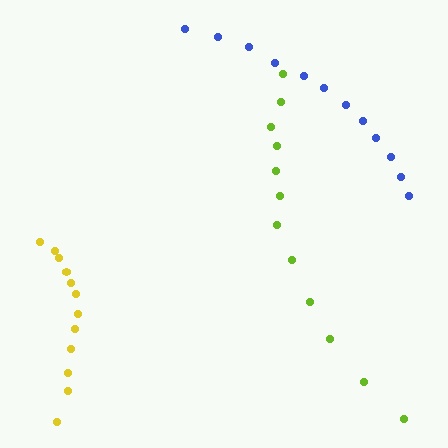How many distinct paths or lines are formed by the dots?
There are 3 distinct paths.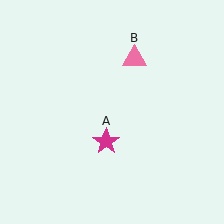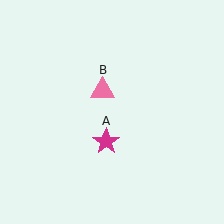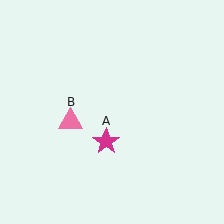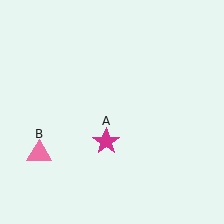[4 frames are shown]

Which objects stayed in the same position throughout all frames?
Magenta star (object A) remained stationary.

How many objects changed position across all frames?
1 object changed position: pink triangle (object B).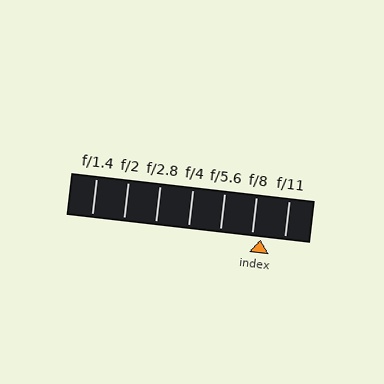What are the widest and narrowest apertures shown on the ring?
The widest aperture shown is f/1.4 and the narrowest is f/11.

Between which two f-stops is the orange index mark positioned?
The index mark is between f/8 and f/11.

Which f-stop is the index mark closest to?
The index mark is closest to f/8.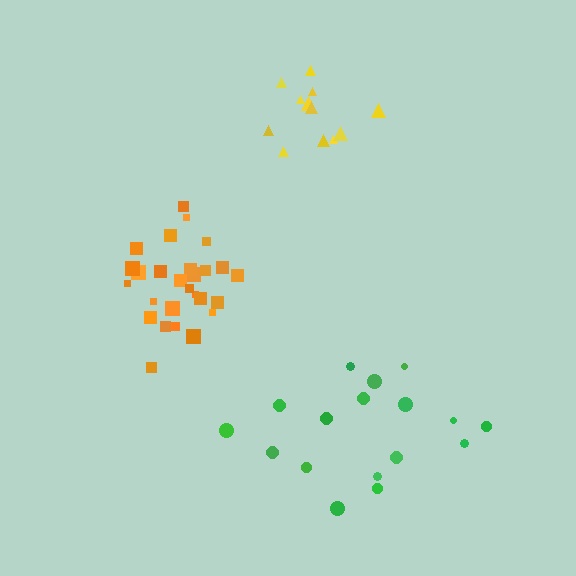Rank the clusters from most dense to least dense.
orange, yellow, green.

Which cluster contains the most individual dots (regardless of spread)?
Orange (27).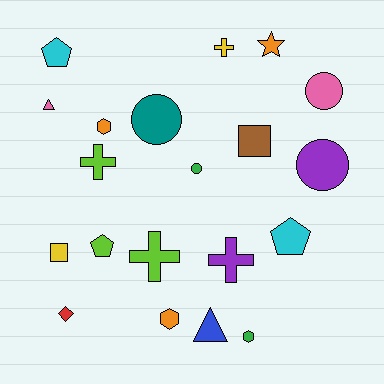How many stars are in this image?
There is 1 star.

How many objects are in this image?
There are 20 objects.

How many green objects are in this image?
There are 2 green objects.